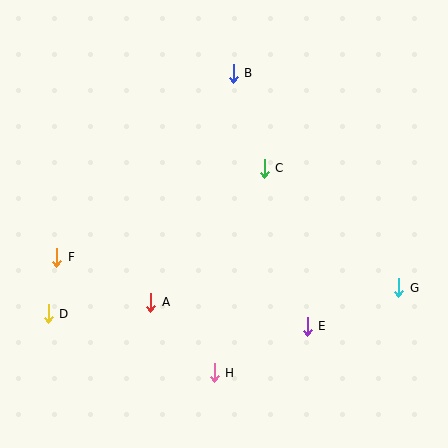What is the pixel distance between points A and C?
The distance between A and C is 176 pixels.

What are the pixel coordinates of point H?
Point H is at (214, 373).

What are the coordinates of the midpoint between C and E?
The midpoint between C and E is at (286, 247).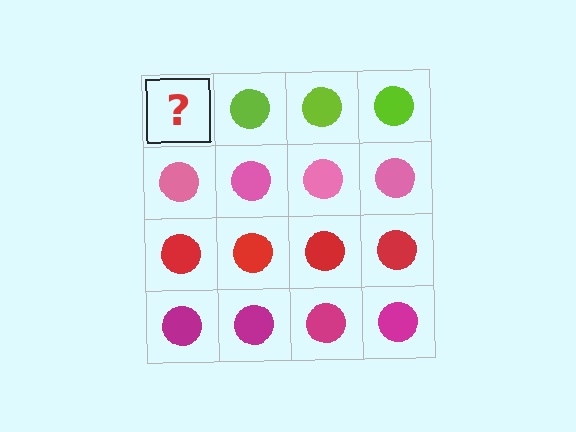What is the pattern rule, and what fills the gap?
The rule is that each row has a consistent color. The gap should be filled with a lime circle.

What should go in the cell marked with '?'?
The missing cell should contain a lime circle.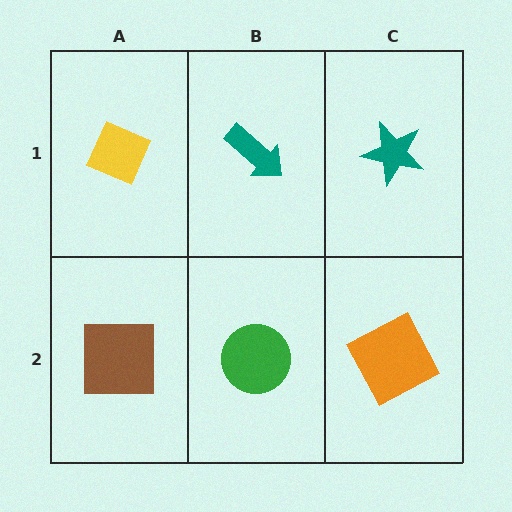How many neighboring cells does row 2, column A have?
2.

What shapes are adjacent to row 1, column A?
A brown square (row 2, column A), a teal arrow (row 1, column B).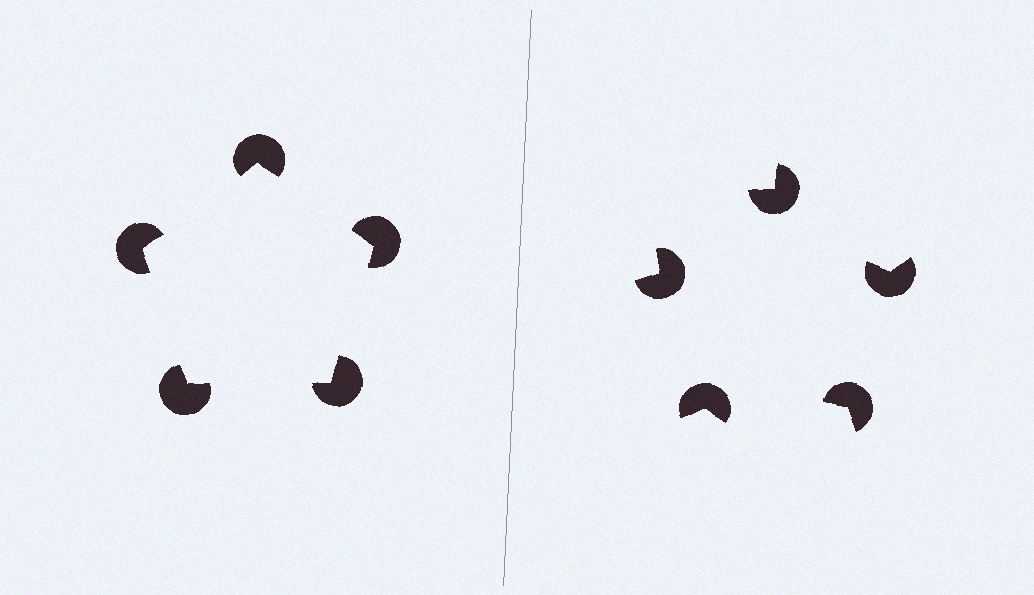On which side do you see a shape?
An illusory pentagon appears on the left side. On the right side the wedge cuts are rotated, so no coherent shape forms.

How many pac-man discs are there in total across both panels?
10 — 5 on each side.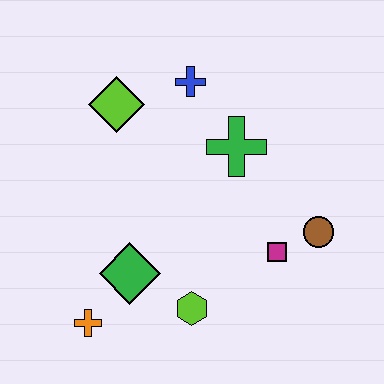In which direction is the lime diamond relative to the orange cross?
The lime diamond is above the orange cross.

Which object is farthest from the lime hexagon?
The blue cross is farthest from the lime hexagon.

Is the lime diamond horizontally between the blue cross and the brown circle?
No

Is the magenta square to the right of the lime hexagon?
Yes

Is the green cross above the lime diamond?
No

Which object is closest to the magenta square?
The brown circle is closest to the magenta square.